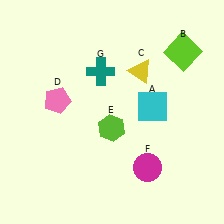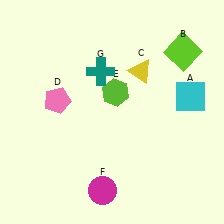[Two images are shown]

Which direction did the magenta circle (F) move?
The magenta circle (F) moved left.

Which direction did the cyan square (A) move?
The cyan square (A) moved right.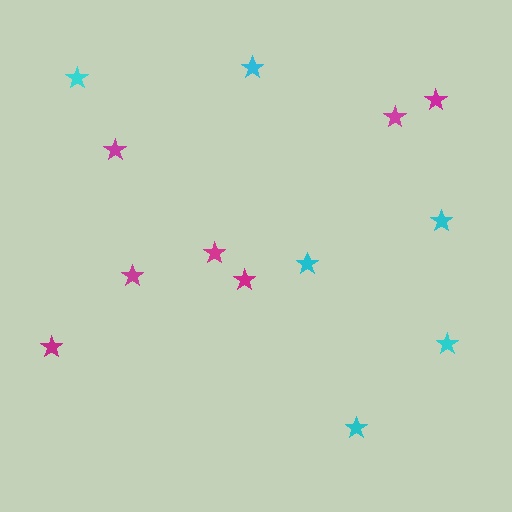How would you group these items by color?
There are 2 groups: one group of cyan stars (6) and one group of magenta stars (7).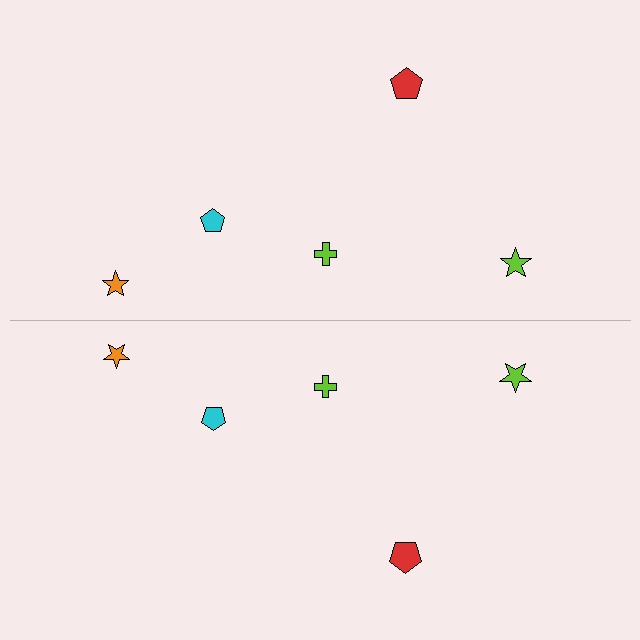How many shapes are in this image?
There are 10 shapes in this image.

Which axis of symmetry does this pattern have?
The pattern has a horizontal axis of symmetry running through the center of the image.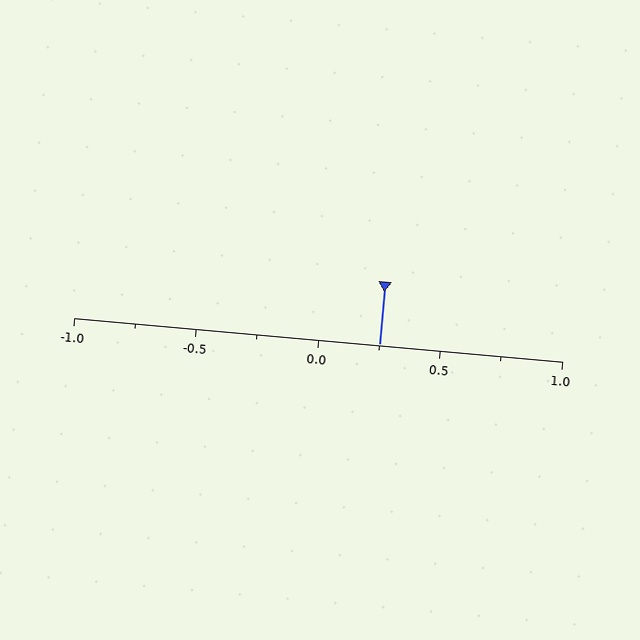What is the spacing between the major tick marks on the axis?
The major ticks are spaced 0.5 apart.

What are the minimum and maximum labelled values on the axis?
The axis runs from -1.0 to 1.0.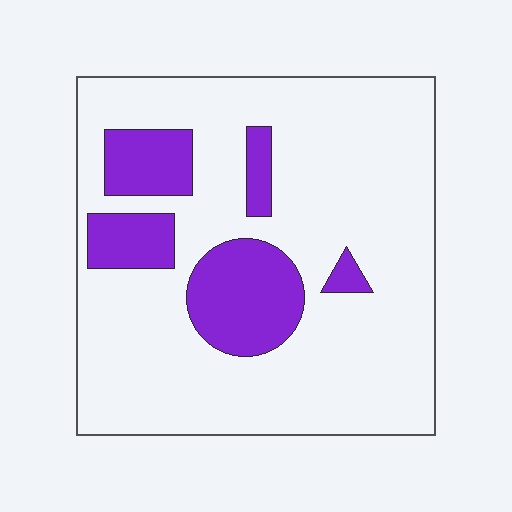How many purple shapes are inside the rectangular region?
5.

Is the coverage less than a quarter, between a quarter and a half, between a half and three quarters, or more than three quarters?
Less than a quarter.